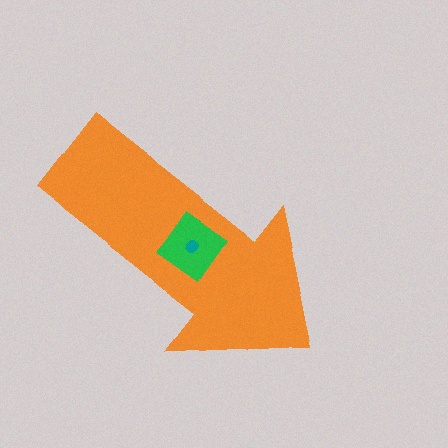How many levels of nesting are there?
3.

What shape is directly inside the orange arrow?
The green diamond.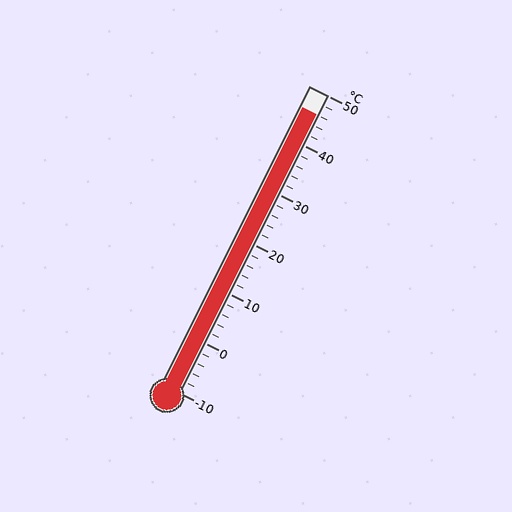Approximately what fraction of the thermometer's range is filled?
The thermometer is filled to approximately 95% of its range.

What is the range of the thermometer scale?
The thermometer scale ranges from -10°C to 50°C.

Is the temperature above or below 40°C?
The temperature is above 40°C.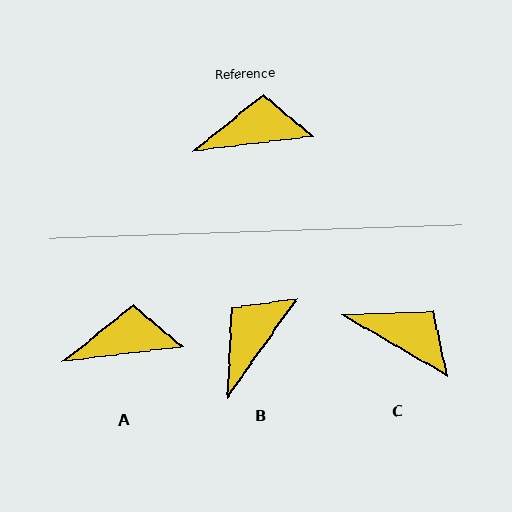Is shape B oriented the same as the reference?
No, it is off by about 48 degrees.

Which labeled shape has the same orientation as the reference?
A.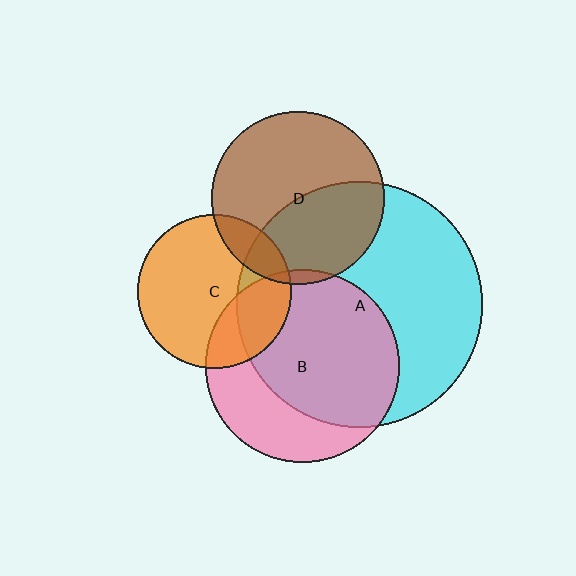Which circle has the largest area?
Circle A (cyan).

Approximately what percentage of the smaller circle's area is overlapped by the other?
Approximately 25%.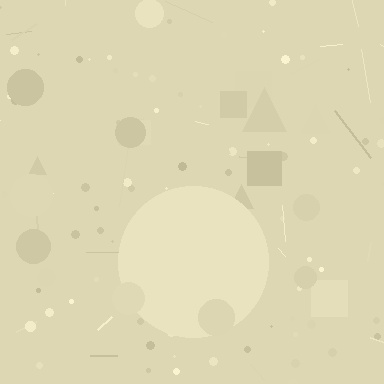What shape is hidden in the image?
A circle is hidden in the image.